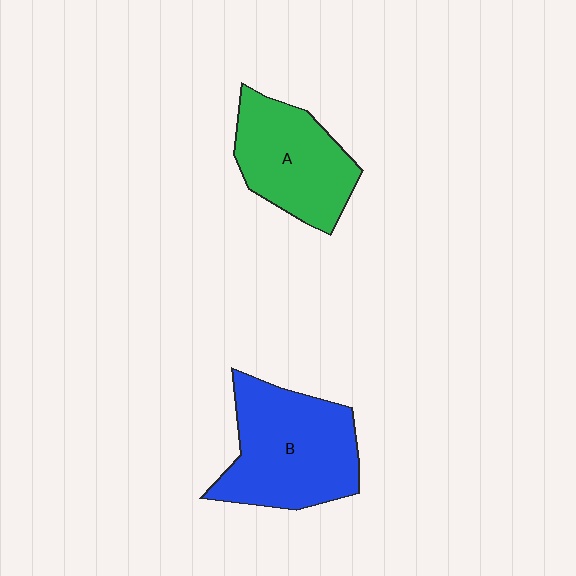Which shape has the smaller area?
Shape A (green).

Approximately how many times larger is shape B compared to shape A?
Approximately 1.3 times.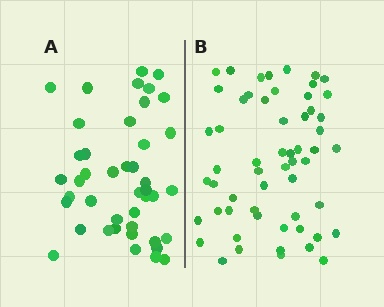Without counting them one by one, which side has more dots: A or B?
Region B (the right region) has more dots.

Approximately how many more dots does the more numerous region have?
Region B has approximately 15 more dots than region A.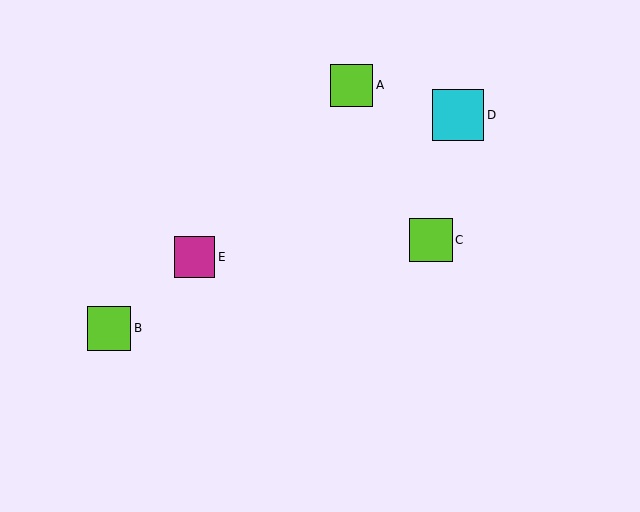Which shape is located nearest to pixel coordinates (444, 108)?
The cyan square (labeled D) at (458, 115) is nearest to that location.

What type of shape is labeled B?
Shape B is a lime square.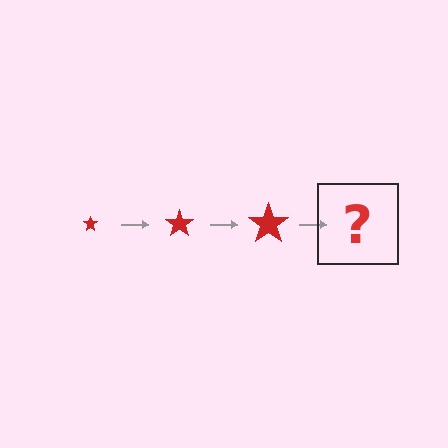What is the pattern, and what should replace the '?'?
The pattern is that the star gets progressively larger each step. The '?' should be a red star, larger than the previous one.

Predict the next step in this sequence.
The next step is a red star, larger than the previous one.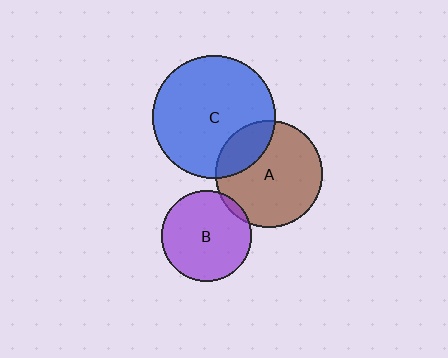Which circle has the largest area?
Circle C (blue).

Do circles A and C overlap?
Yes.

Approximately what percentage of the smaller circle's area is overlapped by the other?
Approximately 25%.